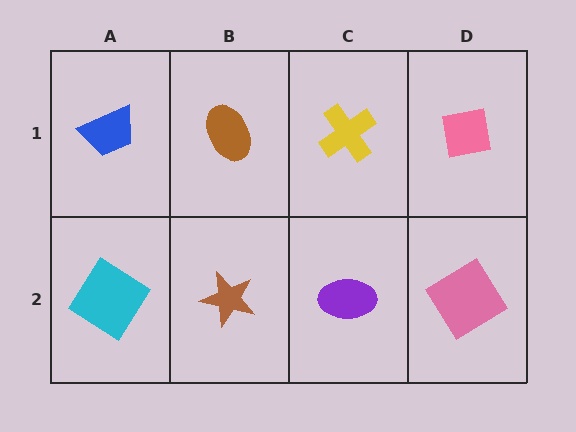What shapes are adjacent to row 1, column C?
A purple ellipse (row 2, column C), a brown ellipse (row 1, column B), a pink square (row 1, column D).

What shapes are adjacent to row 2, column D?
A pink square (row 1, column D), a purple ellipse (row 2, column C).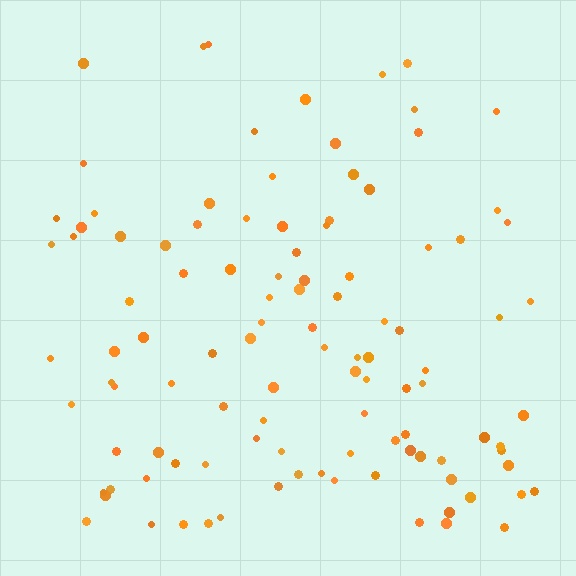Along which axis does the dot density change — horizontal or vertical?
Vertical.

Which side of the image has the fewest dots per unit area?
The top.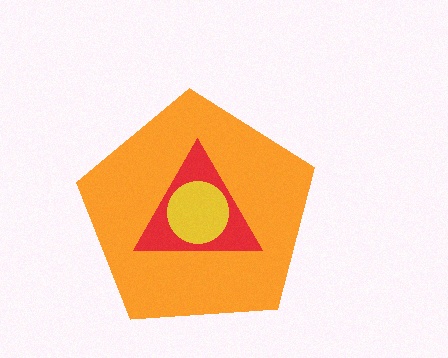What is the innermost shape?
The yellow circle.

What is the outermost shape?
The orange pentagon.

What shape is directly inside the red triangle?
The yellow circle.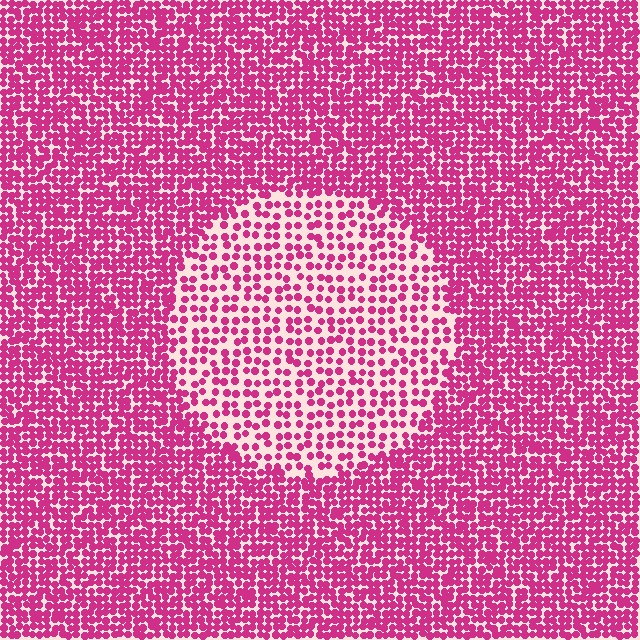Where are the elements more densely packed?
The elements are more densely packed outside the circle boundary.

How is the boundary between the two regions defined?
The boundary is defined by a change in element density (approximately 2.0x ratio). All elements are the same color, size, and shape.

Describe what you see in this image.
The image contains small magenta elements arranged at two different densities. A circle-shaped region is visible where the elements are less densely packed than the surrounding area.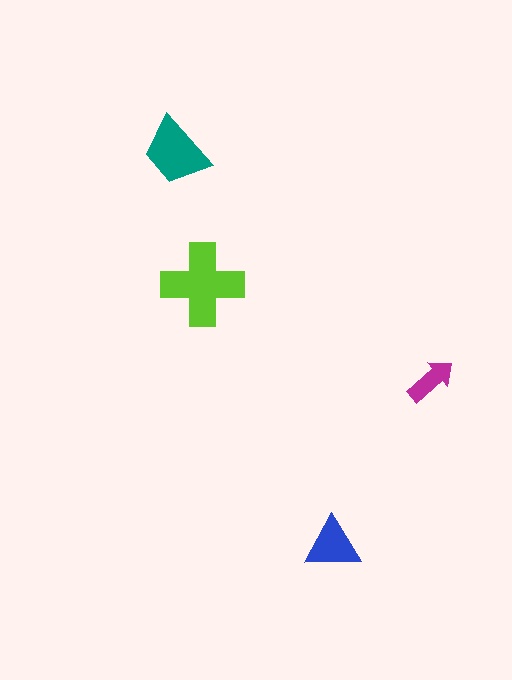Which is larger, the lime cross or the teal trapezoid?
The lime cross.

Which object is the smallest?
The magenta arrow.